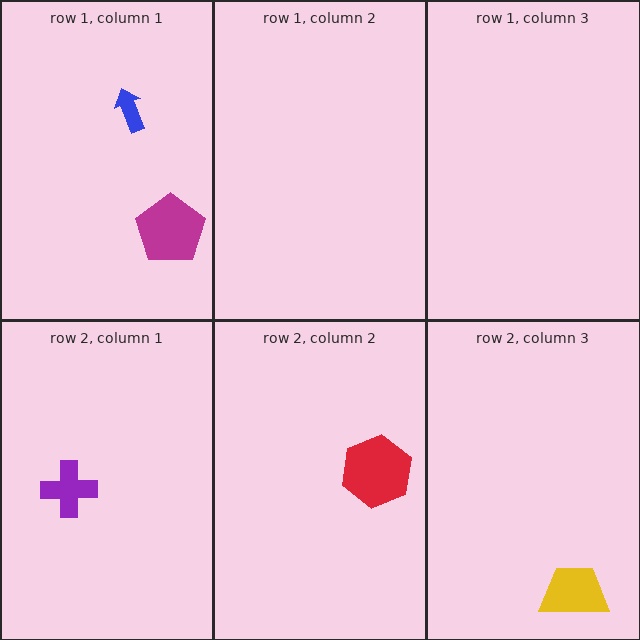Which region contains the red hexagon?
The row 2, column 2 region.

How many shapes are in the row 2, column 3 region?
1.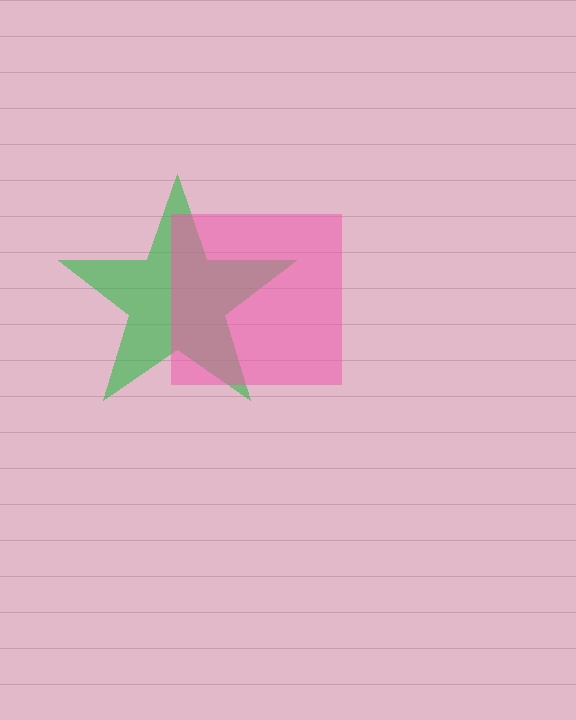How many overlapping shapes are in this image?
There are 2 overlapping shapes in the image.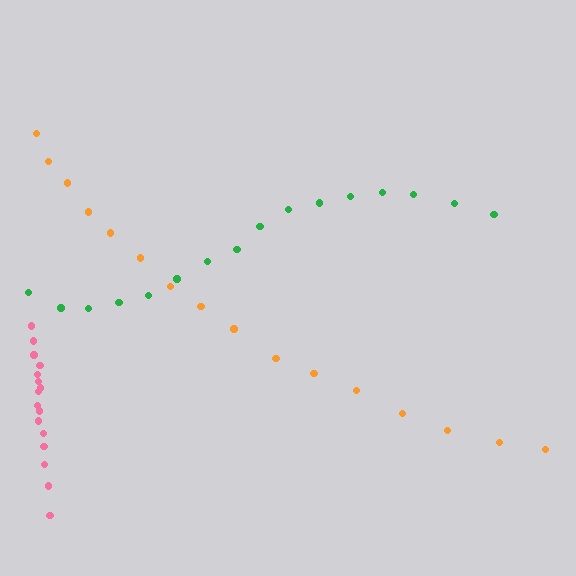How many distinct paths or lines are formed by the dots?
There are 3 distinct paths.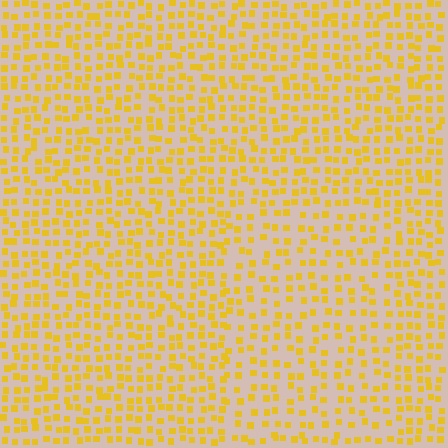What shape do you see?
I see a rectangle.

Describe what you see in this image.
The image contains small yellow elements arranged at two different densities. A rectangle-shaped region is visible where the elements are less densely packed than the surrounding area.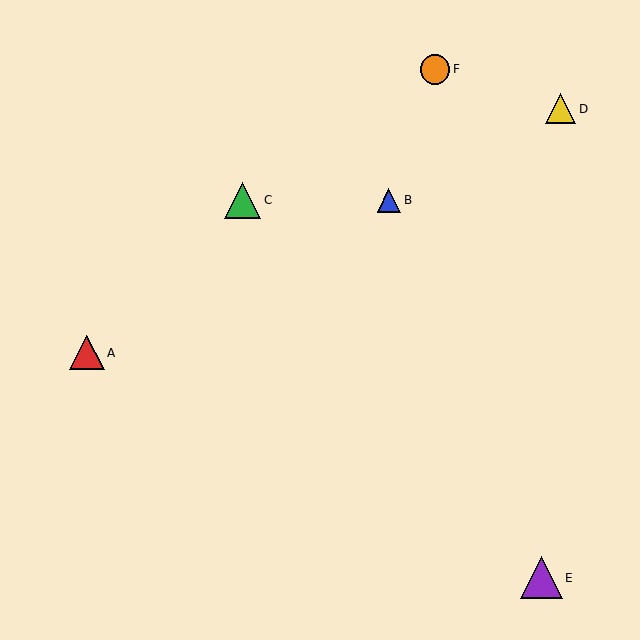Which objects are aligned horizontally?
Objects B, C are aligned horizontally.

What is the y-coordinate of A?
Object A is at y≈353.